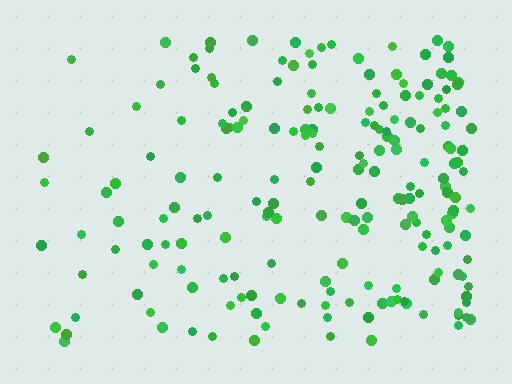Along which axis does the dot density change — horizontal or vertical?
Horizontal.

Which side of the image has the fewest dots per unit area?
The left.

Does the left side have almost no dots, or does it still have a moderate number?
Still a moderate number, just noticeably fewer than the right.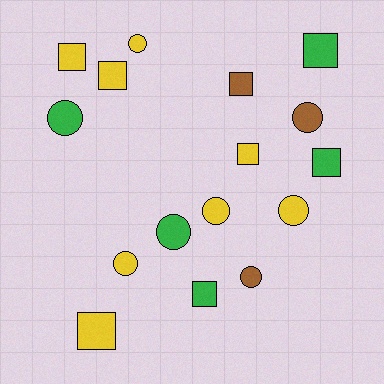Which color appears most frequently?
Yellow, with 8 objects.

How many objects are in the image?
There are 16 objects.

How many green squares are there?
There are 3 green squares.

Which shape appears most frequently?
Circle, with 8 objects.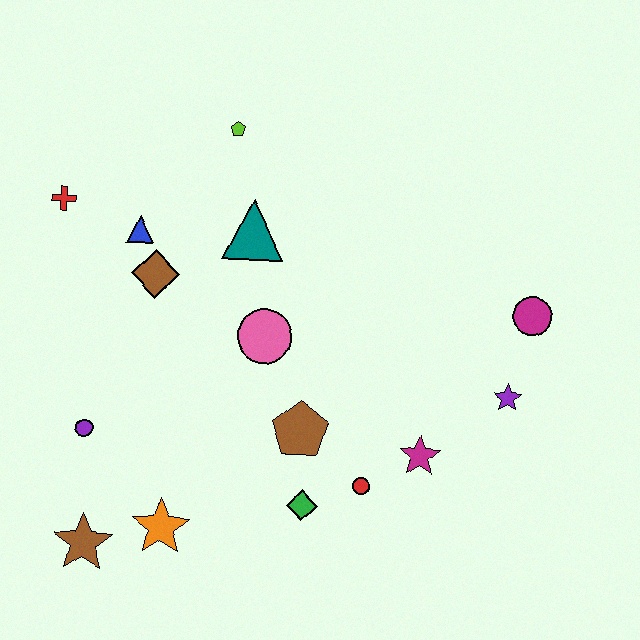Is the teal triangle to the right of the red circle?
No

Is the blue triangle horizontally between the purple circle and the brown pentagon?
Yes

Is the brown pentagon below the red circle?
No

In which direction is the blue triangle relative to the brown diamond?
The blue triangle is above the brown diamond.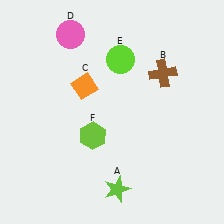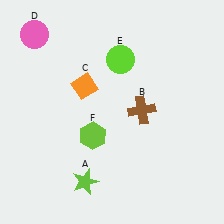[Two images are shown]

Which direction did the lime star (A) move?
The lime star (A) moved left.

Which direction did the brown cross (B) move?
The brown cross (B) moved down.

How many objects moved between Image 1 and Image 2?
3 objects moved between the two images.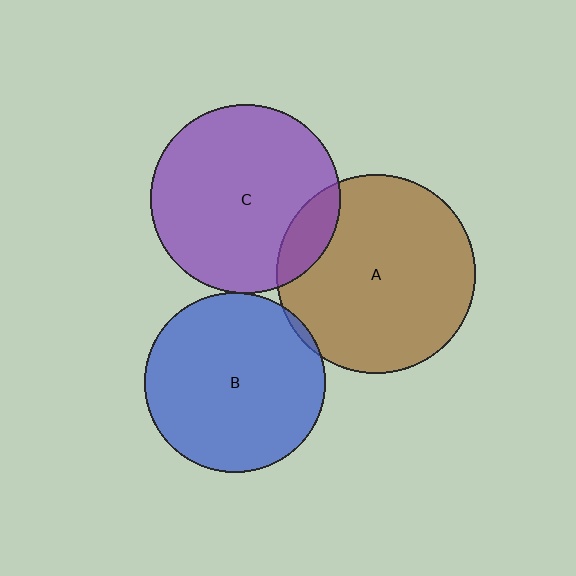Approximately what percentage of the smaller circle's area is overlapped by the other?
Approximately 5%.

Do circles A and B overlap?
Yes.